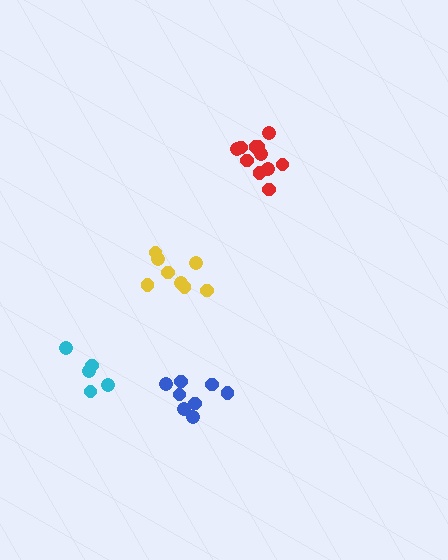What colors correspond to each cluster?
The clusters are colored: blue, red, cyan, yellow.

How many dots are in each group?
Group 1: 8 dots, Group 2: 11 dots, Group 3: 5 dots, Group 4: 8 dots (32 total).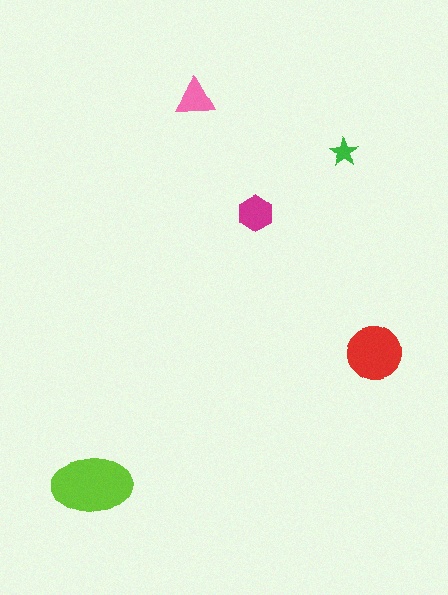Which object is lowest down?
The lime ellipse is bottommost.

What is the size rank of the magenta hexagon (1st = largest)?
3rd.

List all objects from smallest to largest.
The green star, the pink triangle, the magenta hexagon, the red circle, the lime ellipse.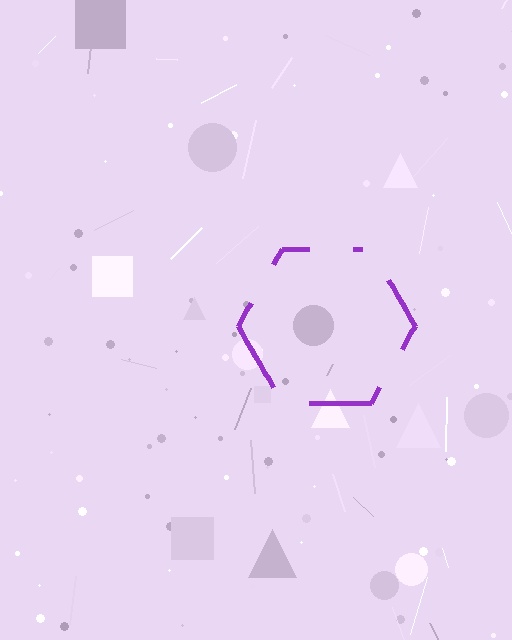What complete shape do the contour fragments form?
The contour fragments form a hexagon.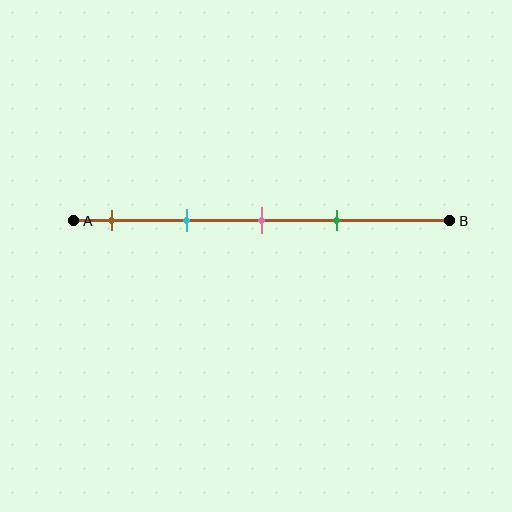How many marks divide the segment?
There are 4 marks dividing the segment.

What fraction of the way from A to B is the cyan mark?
The cyan mark is approximately 30% (0.3) of the way from A to B.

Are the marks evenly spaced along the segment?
Yes, the marks are approximately evenly spaced.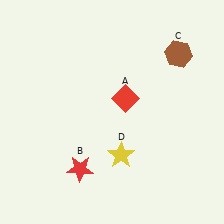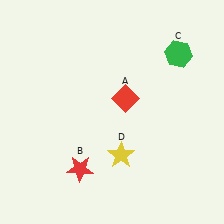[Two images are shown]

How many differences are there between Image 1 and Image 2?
There is 1 difference between the two images.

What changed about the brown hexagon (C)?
In Image 1, C is brown. In Image 2, it changed to green.